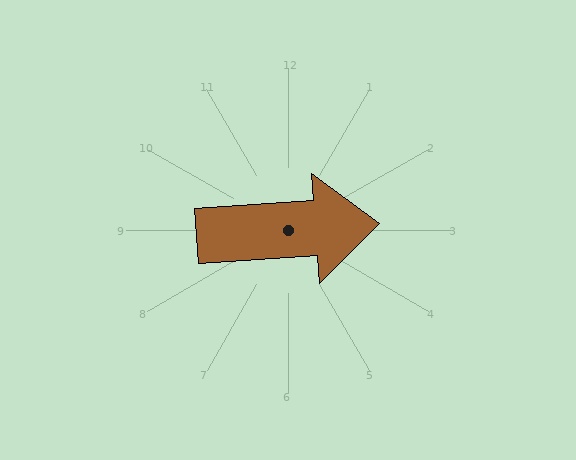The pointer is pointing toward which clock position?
Roughly 3 o'clock.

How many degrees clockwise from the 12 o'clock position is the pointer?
Approximately 86 degrees.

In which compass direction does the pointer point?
East.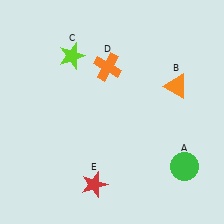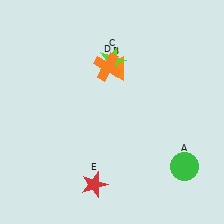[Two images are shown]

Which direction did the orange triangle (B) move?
The orange triangle (B) moved left.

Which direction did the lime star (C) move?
The lime star (C) moved right.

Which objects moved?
The objects that moved are: the orange triangle (B), the lime star (C).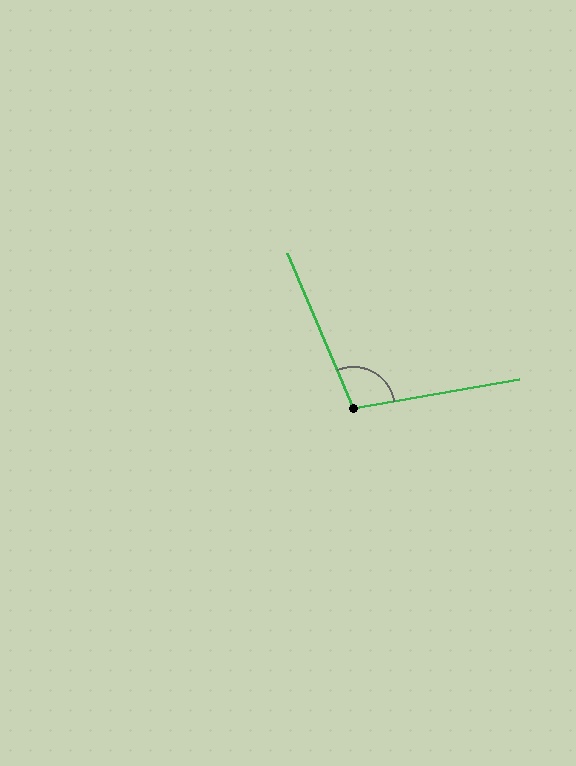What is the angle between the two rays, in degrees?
Approximately 103 degrees.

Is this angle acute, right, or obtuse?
It is obtuse.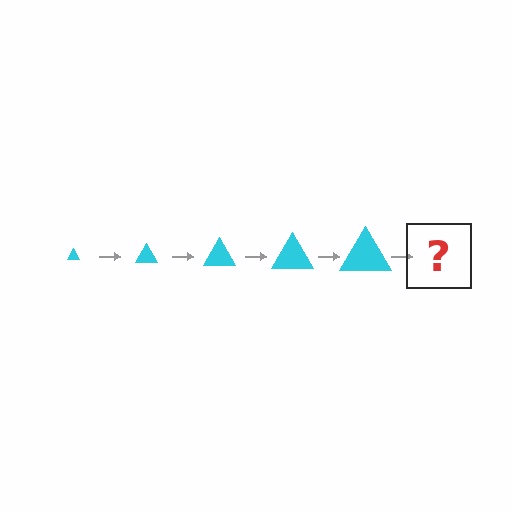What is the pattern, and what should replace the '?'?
The pattern is that the triangle gets progressively larger each step. The '?' should be a cyan triangle, larger than the previous one.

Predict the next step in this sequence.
The next step is a cyan triangle, larger than the previous one.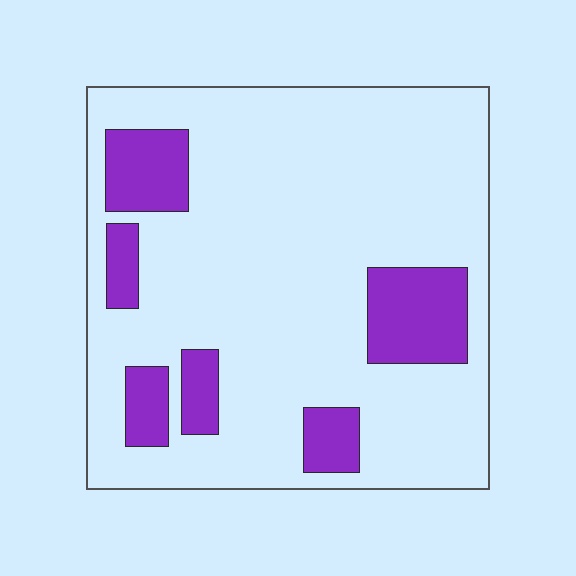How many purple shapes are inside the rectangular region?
6.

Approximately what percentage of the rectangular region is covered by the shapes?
Approximately 20%.